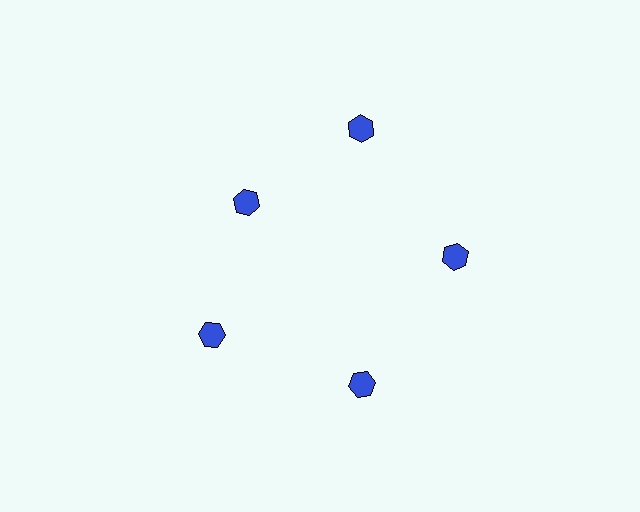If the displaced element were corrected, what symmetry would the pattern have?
It would have 5-fold rotational symmetry — the pattern would map onto itself every 72 degrees.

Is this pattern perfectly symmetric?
No. The 5 blue hexagons are arranged in a ring, but one element near the 10 o'clock position is pulled inward toward the center, breaking the 5-fold rotational symmetry.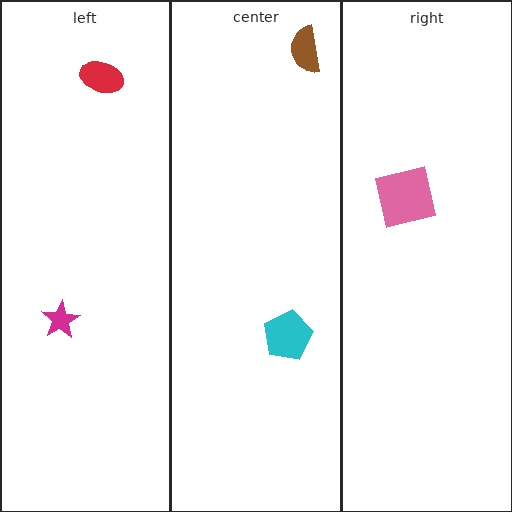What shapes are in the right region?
The pink square.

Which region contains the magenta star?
The left region.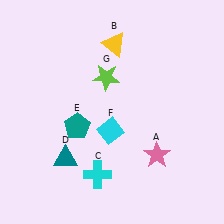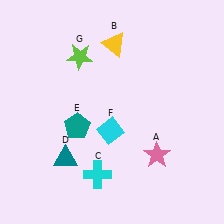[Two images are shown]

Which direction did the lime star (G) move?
The lime star (G) moved left.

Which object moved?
The lime star (G) moved left.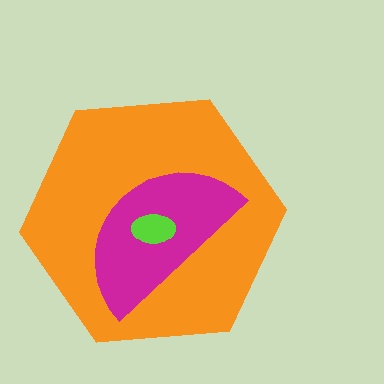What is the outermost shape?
The orange hexagon.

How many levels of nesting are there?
3.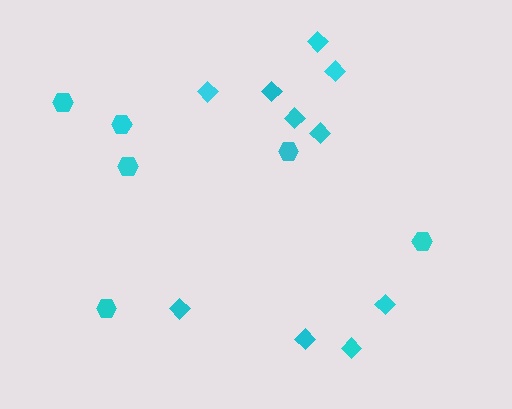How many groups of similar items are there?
There are 2 groups: one group of hexagons (6) and one group of diamonds (10).